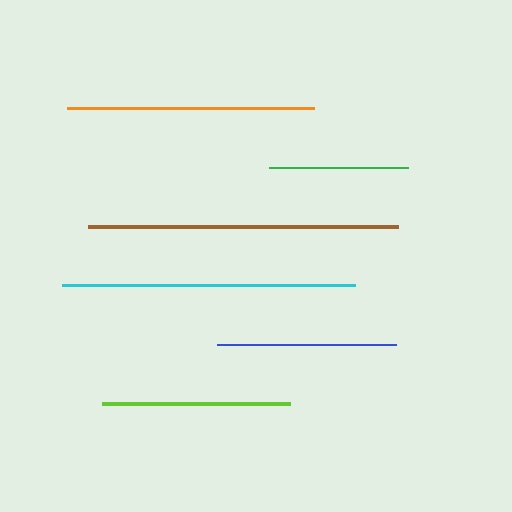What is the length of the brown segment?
The brown segment is approximately 310 pixels long.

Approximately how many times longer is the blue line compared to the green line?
The blue line is approximately 1.3 times the length of the green line.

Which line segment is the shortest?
The green line is the shortest at approximately 139 pixels.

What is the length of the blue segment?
The blue segment is approximately 179 pixels long.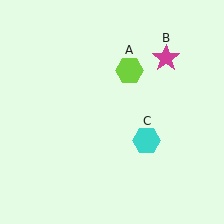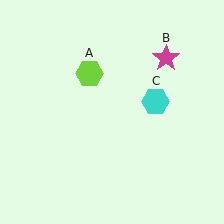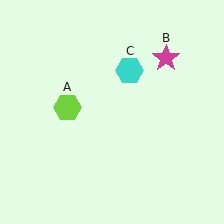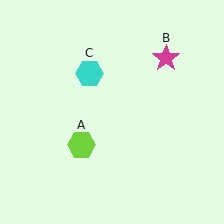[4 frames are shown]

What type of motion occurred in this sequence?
The lime hexagon (object A), cyan hexagon (object C) rotated counterclockwise around the center of the scene.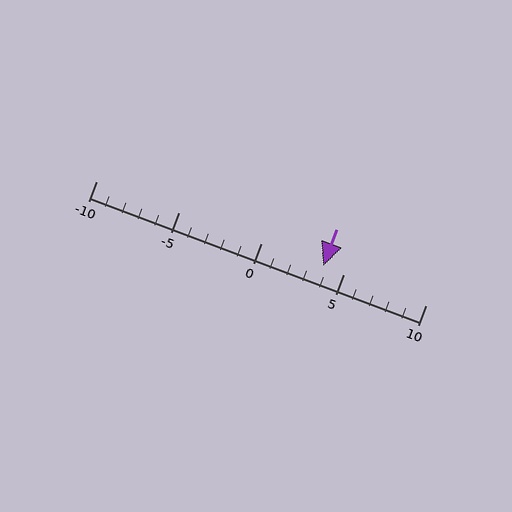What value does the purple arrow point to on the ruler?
The purple arrow points to approximately 4.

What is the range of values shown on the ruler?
The ruler shows values from -10 to 10.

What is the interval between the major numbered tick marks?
The major tick marks are spaced 5 units apart.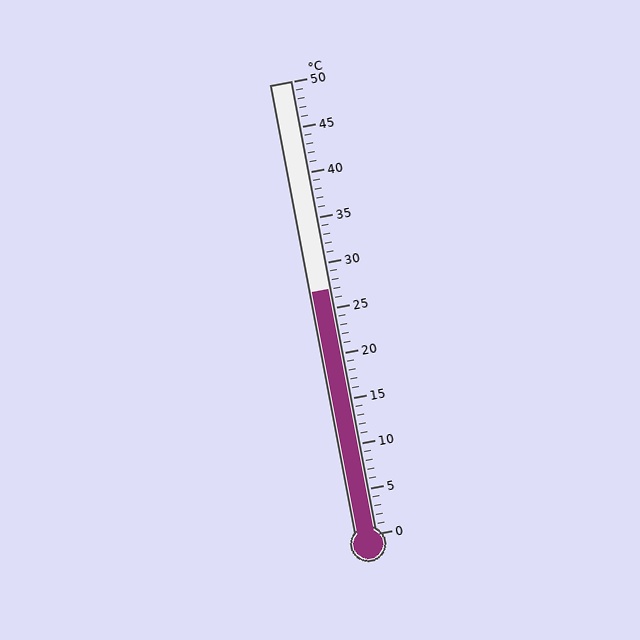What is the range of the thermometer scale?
The thermometer scale ranges from 0°C to 50°C.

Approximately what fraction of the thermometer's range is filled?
The thermometer is filled to approximately 55% of its range.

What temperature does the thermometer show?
The thermometer shows approximately 27°C.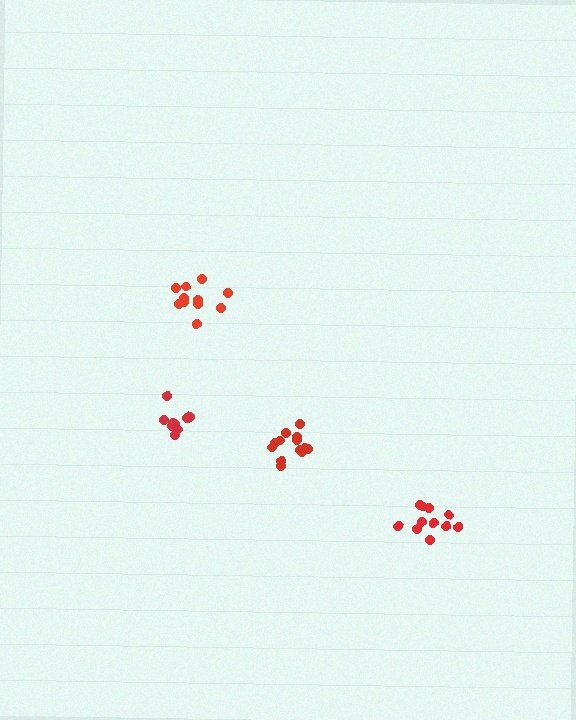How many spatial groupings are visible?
There are 4 spatial groupings.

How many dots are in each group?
Group 1: 11 dots, Group 2: 9 dots, Group 3: 13 dots, Group 4: 11 dots (44 total).